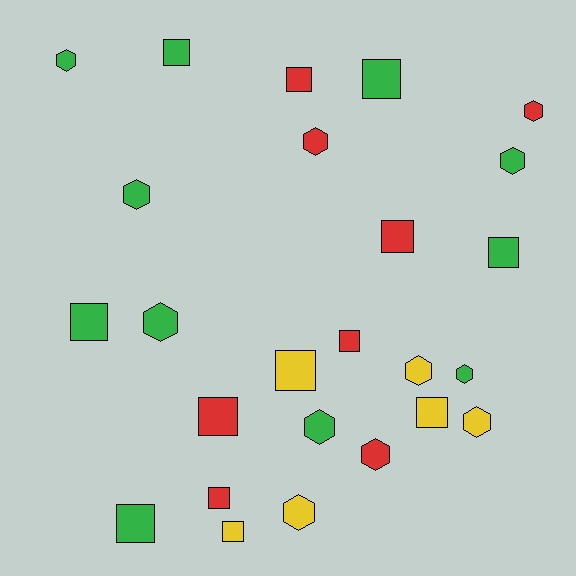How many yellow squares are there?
There are 3 yellow squares.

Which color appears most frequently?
Green, with 11 objects.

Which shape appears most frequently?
Square, with 13 objects.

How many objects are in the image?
There are 25 objects.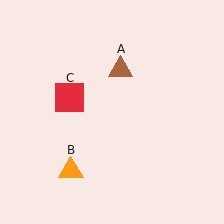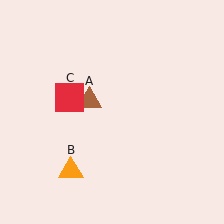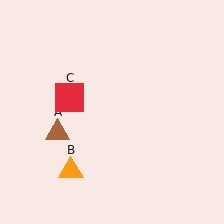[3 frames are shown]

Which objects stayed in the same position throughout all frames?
Orange triangle (object B) and red square (object C) remained stationary.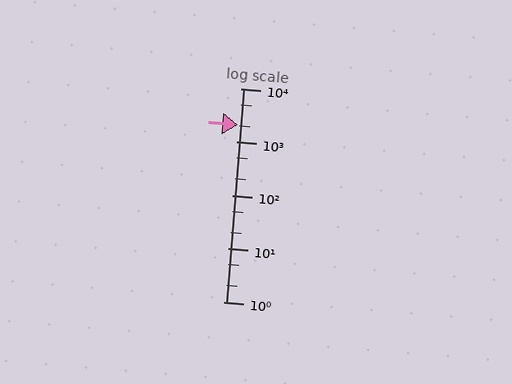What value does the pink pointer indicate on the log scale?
The pointer indicates approximately 2100.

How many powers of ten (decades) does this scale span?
The scale spans 4 decades, from 1 to 10000.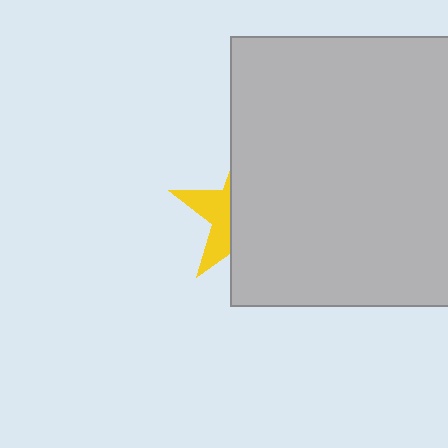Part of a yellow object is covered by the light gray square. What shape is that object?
It is a star.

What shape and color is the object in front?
The object in front is a light gray square.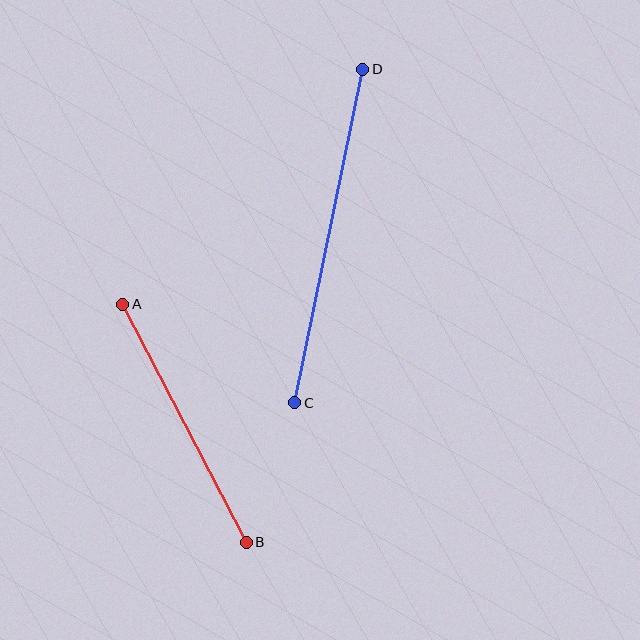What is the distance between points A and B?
The distance is approximately 268 pixels.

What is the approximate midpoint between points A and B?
The midpoint is at approximately (185, 423) pixels.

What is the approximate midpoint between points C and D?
The midpoint is at approximately (329, 236) pixels.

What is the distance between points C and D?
The distance is approximately 340 pixels.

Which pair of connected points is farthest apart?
Points C and D are farthest apart.